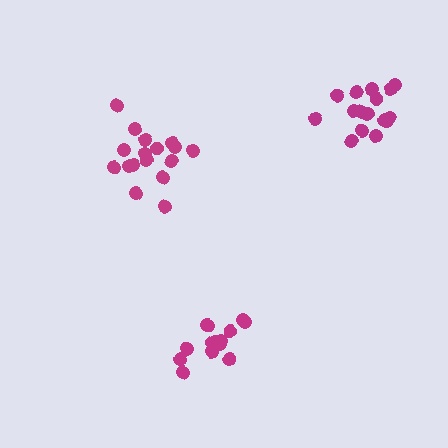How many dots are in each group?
Group 1: 15 dots, Group 2: 17 dots, Group 3: 16 dots (48 total).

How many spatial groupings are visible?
There are 3 spatial groupings.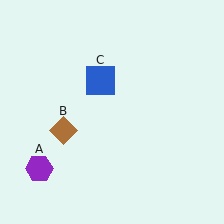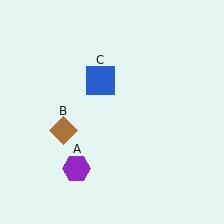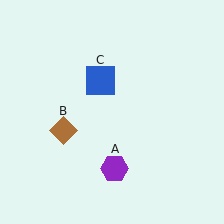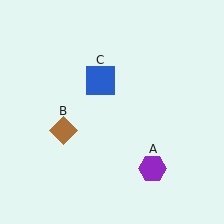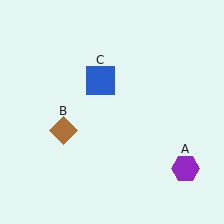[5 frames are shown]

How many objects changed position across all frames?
1 object changed position: purple hexagon (object A).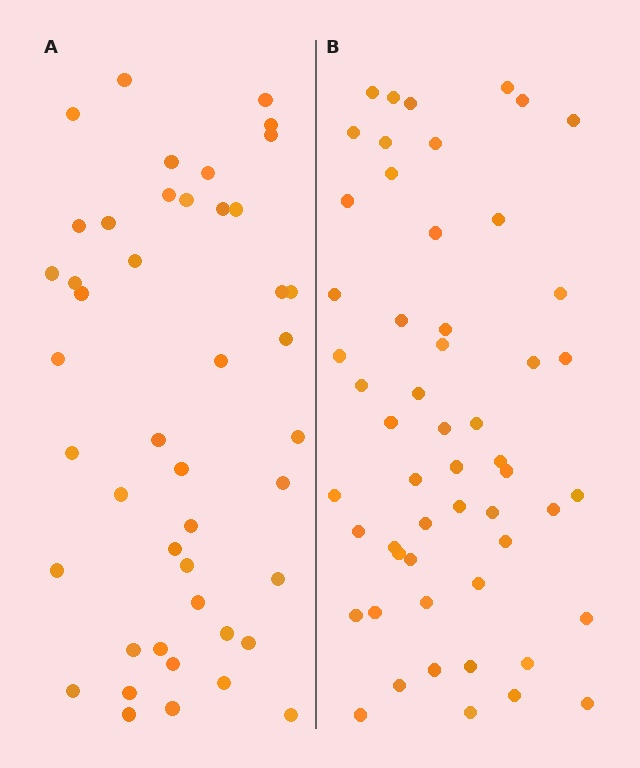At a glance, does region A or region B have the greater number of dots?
Region B (the right region) has more dots.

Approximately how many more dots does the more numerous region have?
Region B has roughly 8 or so more dots than region A.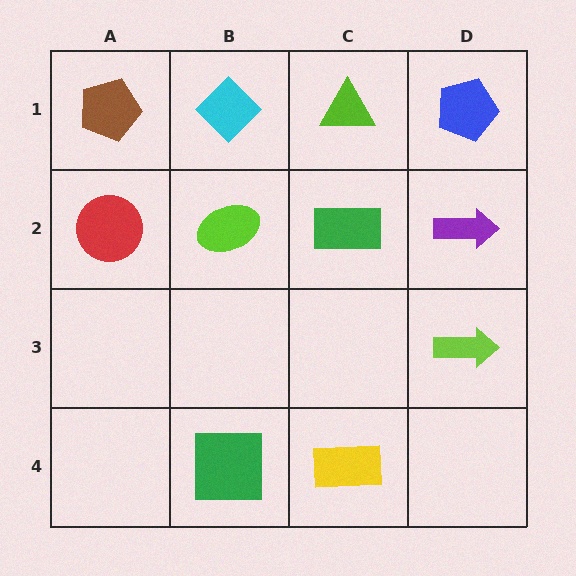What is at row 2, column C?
A green rectangle.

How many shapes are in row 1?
4 shapes.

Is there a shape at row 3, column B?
No, that cell is empty.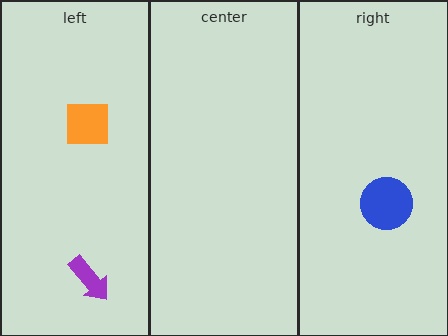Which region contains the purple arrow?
The left region.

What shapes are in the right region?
The blue circle.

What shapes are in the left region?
The purple arrow, the orange square.